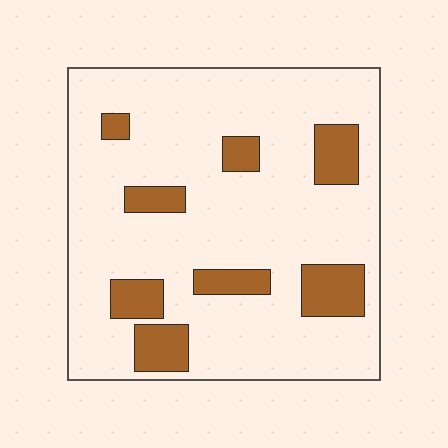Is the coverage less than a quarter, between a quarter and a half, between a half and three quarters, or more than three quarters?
Less than a quarter.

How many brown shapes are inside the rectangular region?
8.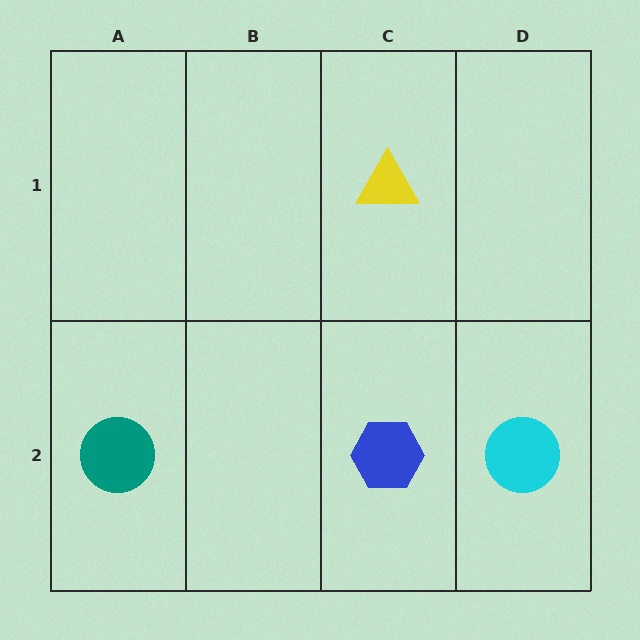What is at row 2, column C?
A blue hexagon.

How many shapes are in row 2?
3 shapes.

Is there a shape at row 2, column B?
No, that cell is empty.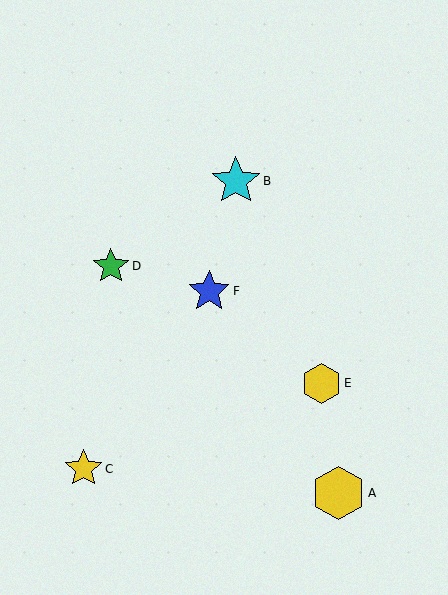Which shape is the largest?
The yellow hexagon (labeled A) is the largest.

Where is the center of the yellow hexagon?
The center of the yellow hexagon is at (338, 493).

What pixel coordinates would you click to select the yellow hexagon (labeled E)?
Click at (321, 383) to select the yellow hexagon E.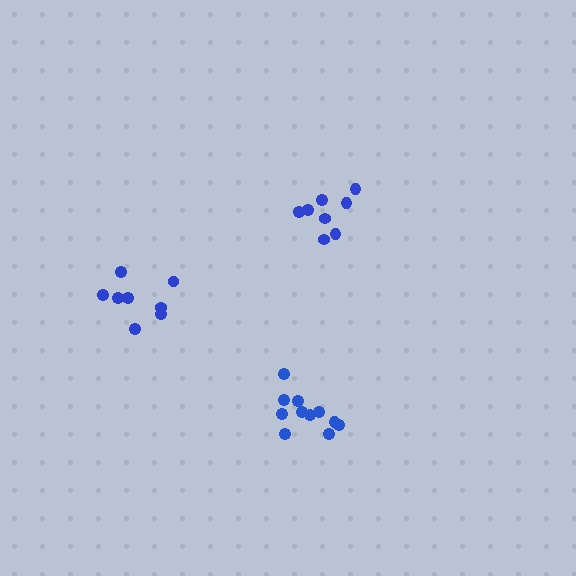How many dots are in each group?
Group 1: 8 dots, Group 2: 11 dots, Group 3: 8 dots (27 total).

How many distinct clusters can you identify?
There are 3 distinct clusters.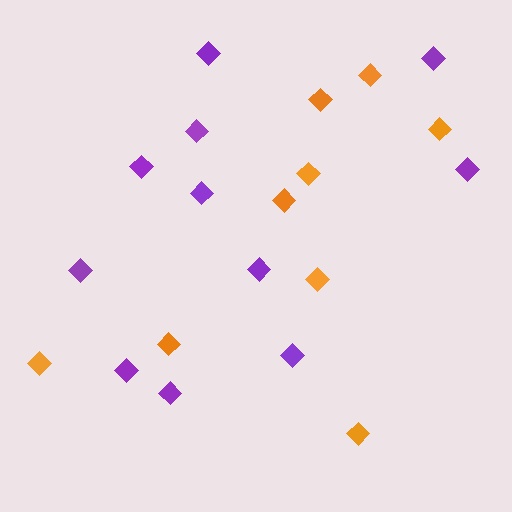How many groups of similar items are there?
There are 2 groups: one group of purple diamonds (11) and one group of orange diamonds (9).